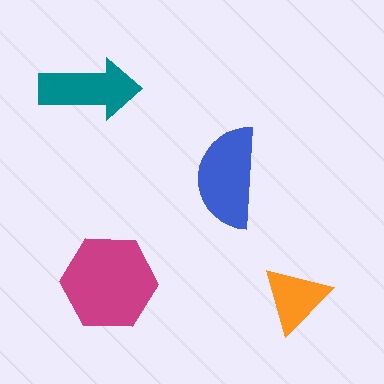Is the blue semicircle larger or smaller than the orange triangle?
Larger.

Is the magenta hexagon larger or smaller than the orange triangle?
Larger.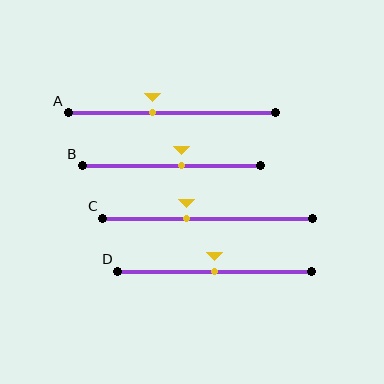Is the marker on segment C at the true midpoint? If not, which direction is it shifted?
No, the marker on segment C is shifted to the left by about 10% of the segment length.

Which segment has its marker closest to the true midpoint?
Segment D has its marker closest to the true midpoint.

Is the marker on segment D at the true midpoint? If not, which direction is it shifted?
Yes, the marker on segment D is at the true midpoint.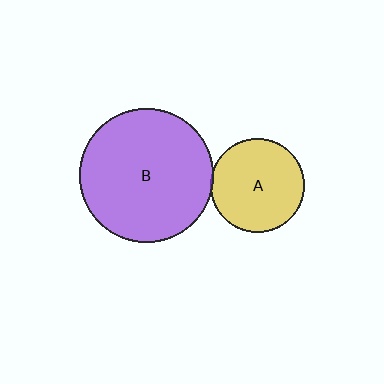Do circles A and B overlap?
Yes.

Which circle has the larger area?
Circle B (purple).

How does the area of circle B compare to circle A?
Approximately 2.0 times.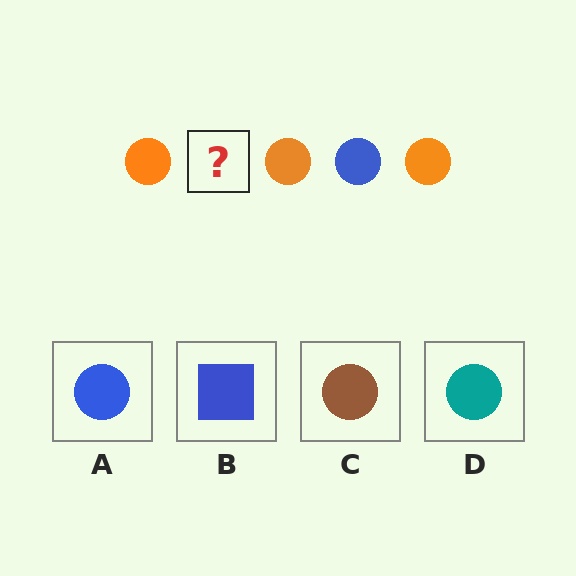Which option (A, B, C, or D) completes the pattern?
A.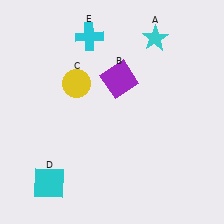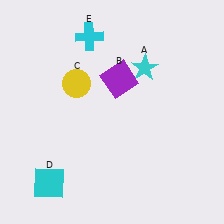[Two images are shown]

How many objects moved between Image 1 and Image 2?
1 object moved between the two images.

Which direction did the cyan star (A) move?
The cyan star (A) moved down.